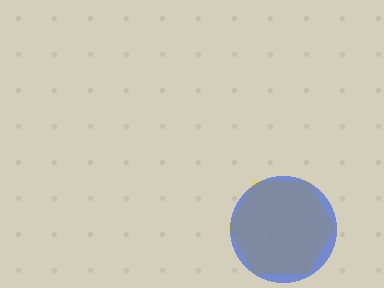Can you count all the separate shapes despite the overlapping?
Yes, there are 2 separate shapes.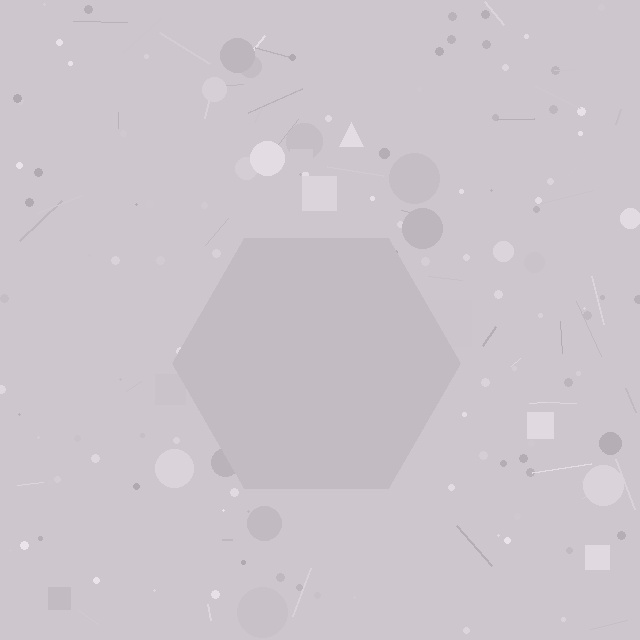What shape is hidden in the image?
A hexagon is hidden in the image.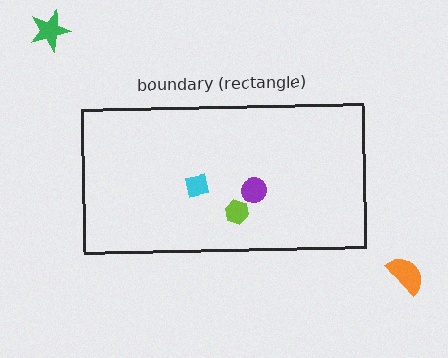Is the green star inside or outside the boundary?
Outside.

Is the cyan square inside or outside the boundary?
Inside.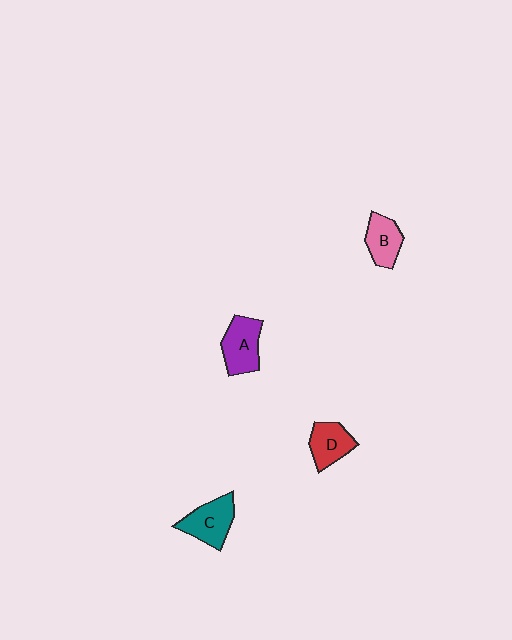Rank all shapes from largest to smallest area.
From largest to smallest: C (teal), A (purple), D (red), B (pink).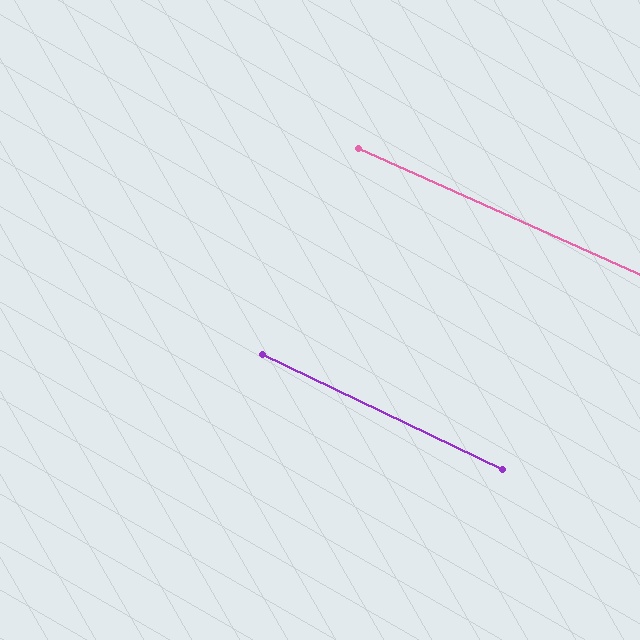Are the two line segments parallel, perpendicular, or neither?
Parallel — their directions differ by only 1.4°.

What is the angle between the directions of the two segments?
Approximately 1 degree.